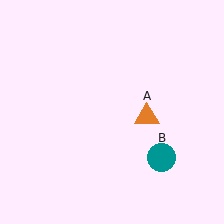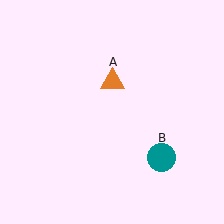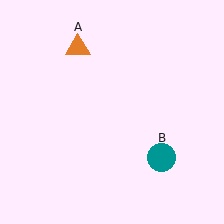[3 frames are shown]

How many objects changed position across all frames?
1 object changed position: orange triangle (object A).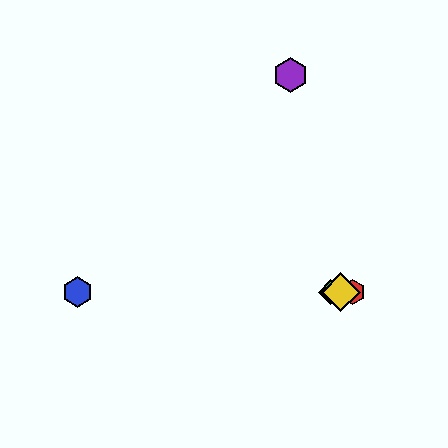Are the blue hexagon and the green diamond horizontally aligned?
Yes, both are at y≈292.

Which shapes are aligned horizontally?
The red hexagon, the blue hexagon, the green diamond, the yellow diamond are aligned horizontally.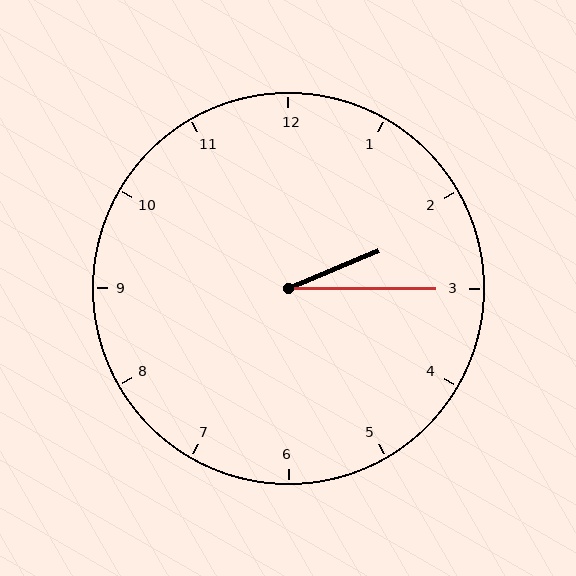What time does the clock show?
2:15.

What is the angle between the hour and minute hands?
Approximately 22 degrees.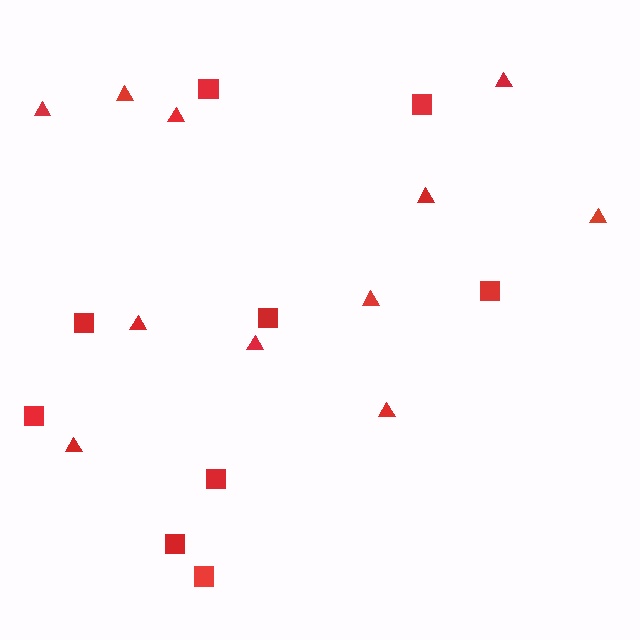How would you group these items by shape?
There are 2 groups: one group of triangles (11) and one group of squares (9).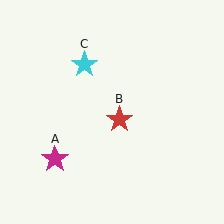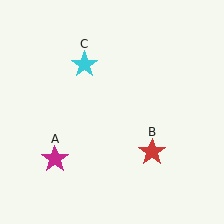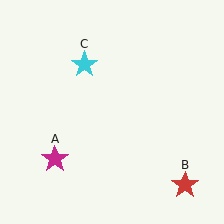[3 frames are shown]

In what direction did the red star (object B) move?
The red star (object B) moved down and to the right.